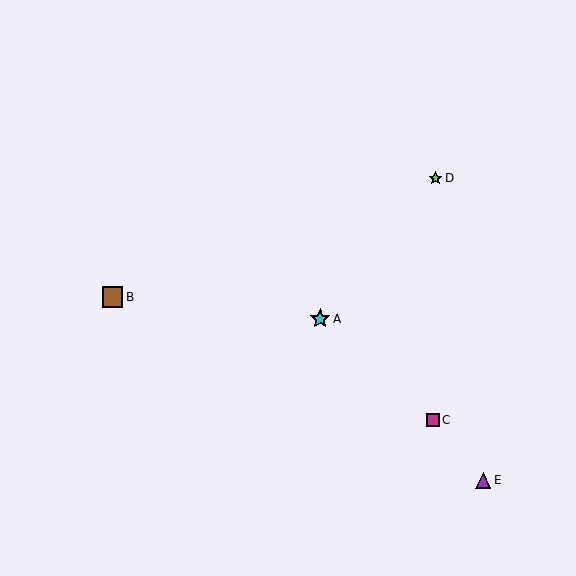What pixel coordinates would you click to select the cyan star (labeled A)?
Click at (320, 319) to select the cyan star A.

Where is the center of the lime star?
The center of the lime star is at (436, 178).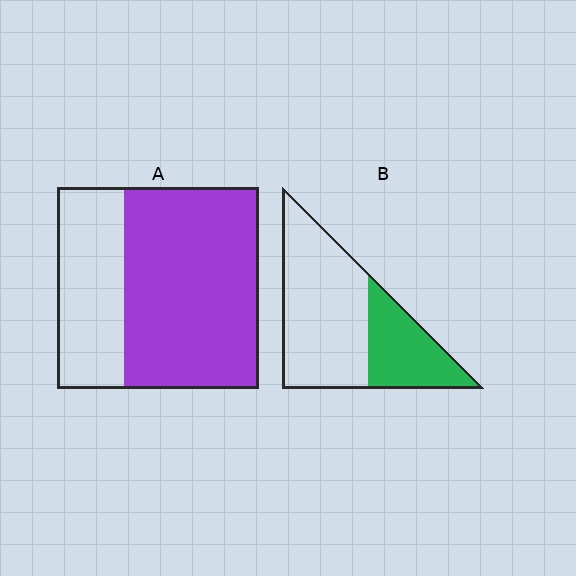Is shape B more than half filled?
No.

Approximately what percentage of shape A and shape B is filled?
A is approximately 65% and B is approximately 35%.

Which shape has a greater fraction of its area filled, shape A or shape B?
Shape A.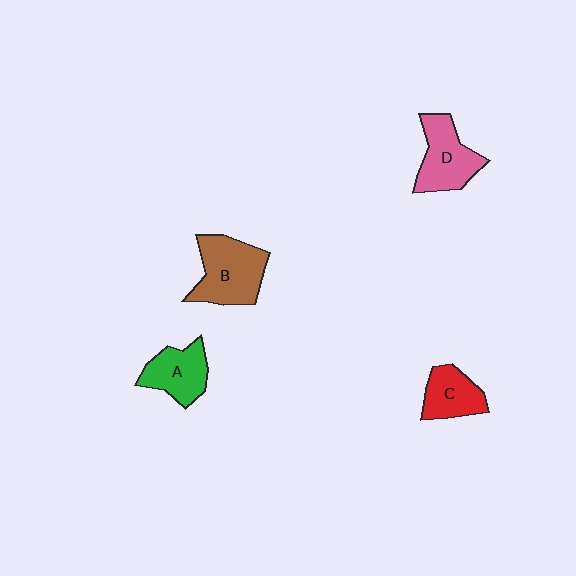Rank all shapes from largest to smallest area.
From largest to smallest: B (brown), D (pink), A (green), C (red).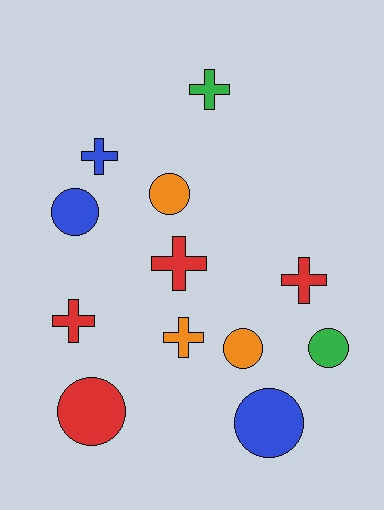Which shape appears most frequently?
Circle, with 6 objects.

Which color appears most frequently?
Red, with 4 objects.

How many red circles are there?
There is 1 red circle.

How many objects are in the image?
There are 12 objects.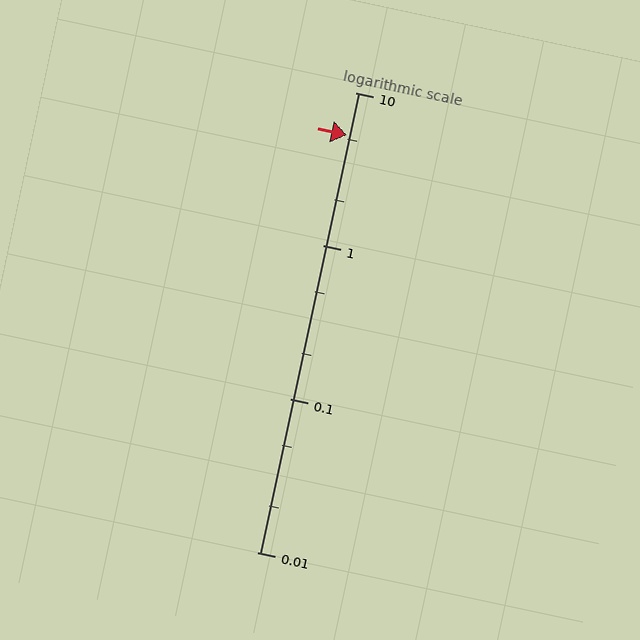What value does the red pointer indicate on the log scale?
The pointer indicates approximately 5.3.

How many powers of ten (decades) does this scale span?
The scale spans 3 decades, from 0.01 to 10.